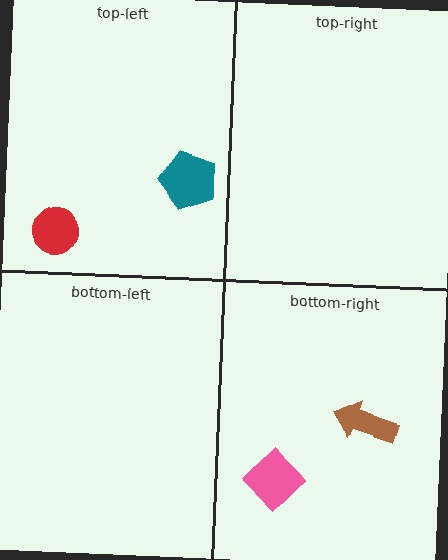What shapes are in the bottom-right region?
The pink diamond, the brown arrow.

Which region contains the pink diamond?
The bottom-right region.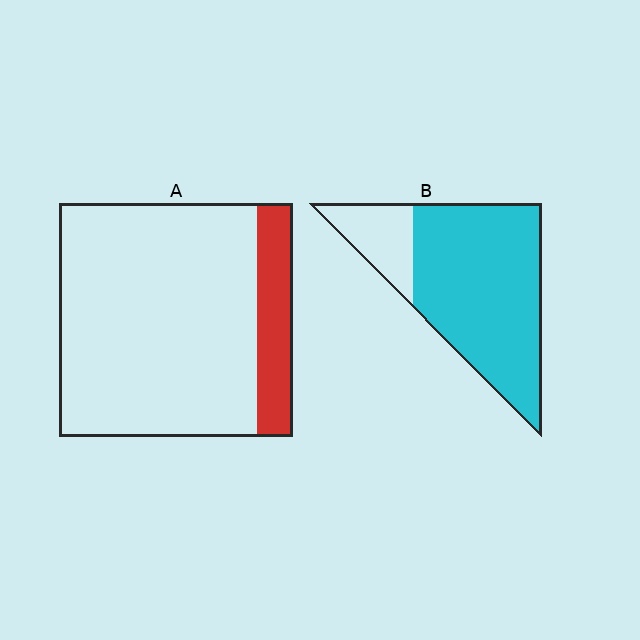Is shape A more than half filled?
No.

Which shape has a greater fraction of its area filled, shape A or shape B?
Shape B.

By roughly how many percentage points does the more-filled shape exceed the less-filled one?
By roughly 65 percentage points (B over A).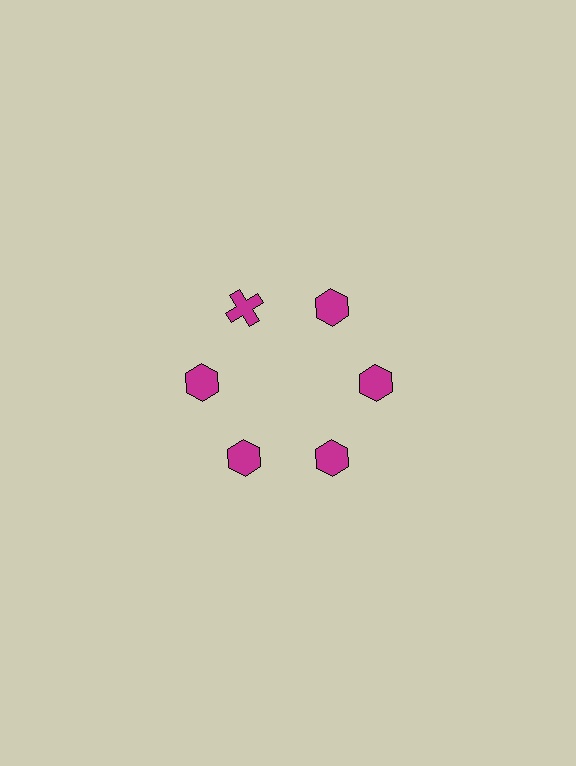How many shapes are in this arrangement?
There are 6 shapes arranged in a ring pattern.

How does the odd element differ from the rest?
It has a different shape: cross instead of hexagon.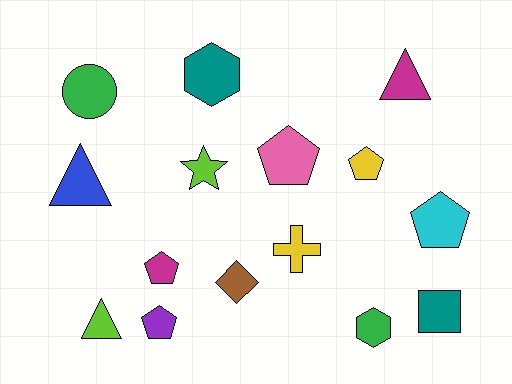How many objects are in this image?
There are 15 objects.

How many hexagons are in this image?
There are 2 hexagons.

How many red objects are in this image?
There are no red objects.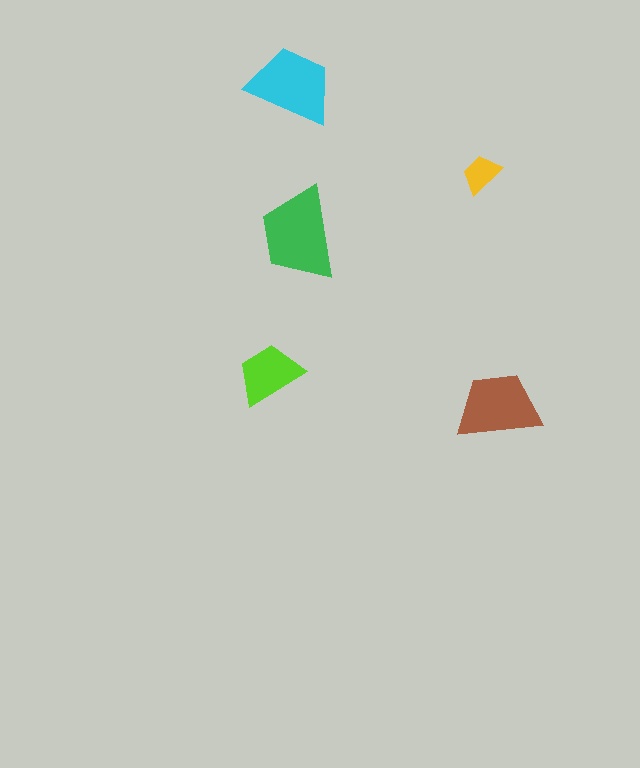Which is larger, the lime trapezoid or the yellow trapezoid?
The lime one.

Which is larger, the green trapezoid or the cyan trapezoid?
The green one.